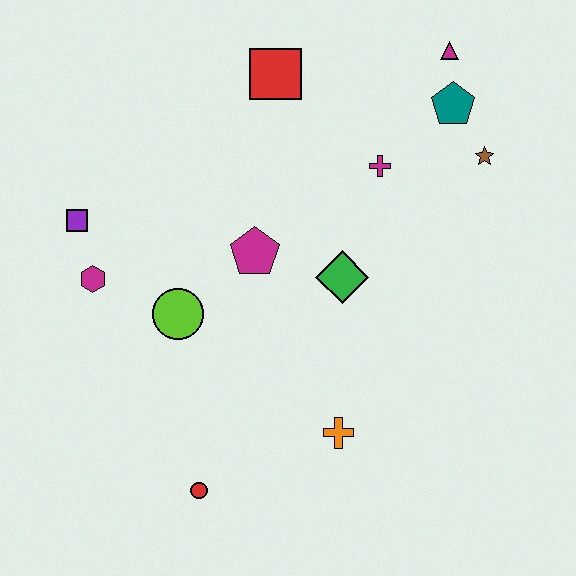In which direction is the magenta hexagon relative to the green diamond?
The magenta hexagon is to the left of the green diamond.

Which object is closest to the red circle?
The orange cross is closest to the red circle.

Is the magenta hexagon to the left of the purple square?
No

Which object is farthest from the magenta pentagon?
The magenta triangle is farthest from the magenta pentagon.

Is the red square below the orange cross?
No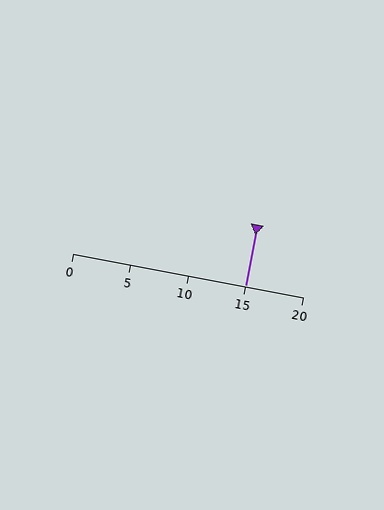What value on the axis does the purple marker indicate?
The marker indicates approximately 15.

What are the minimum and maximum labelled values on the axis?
The axis runs from 0 to 20.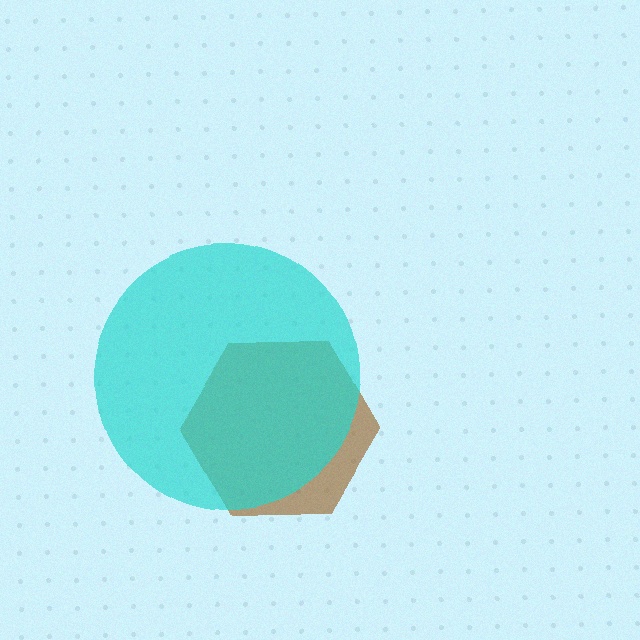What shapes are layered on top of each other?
The layered shapes are: a brown hexagon, a cyan circle.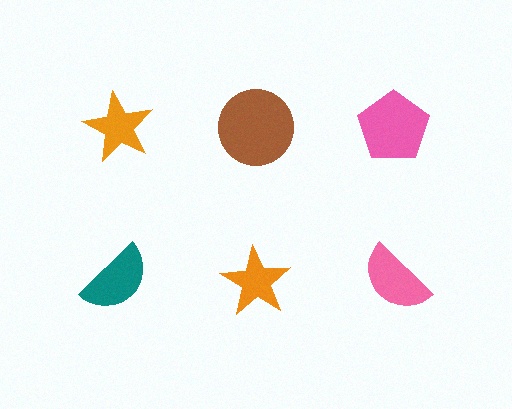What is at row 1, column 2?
A brown circle.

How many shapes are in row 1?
3 shapes.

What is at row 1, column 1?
An orange star.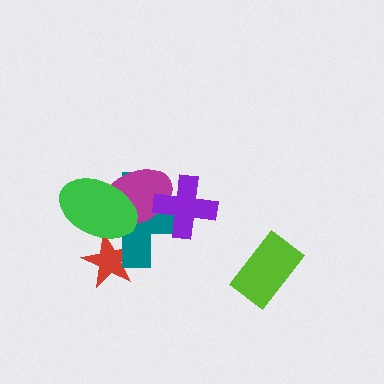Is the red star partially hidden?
Yes, it is partially covered by another shape.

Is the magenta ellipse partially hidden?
Yes, it is partially covered by another shape.